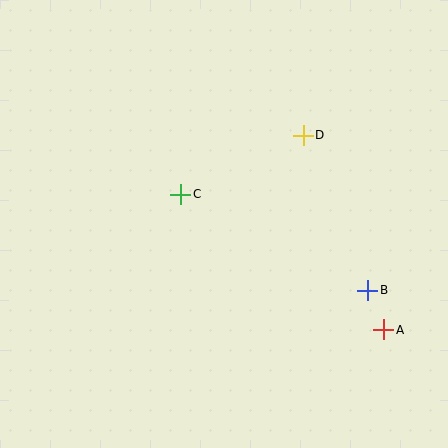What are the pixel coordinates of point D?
Point D is at (303, 135).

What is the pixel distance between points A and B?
The distance between A and B is 43 pixels.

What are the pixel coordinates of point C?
Point C is at (181, 194).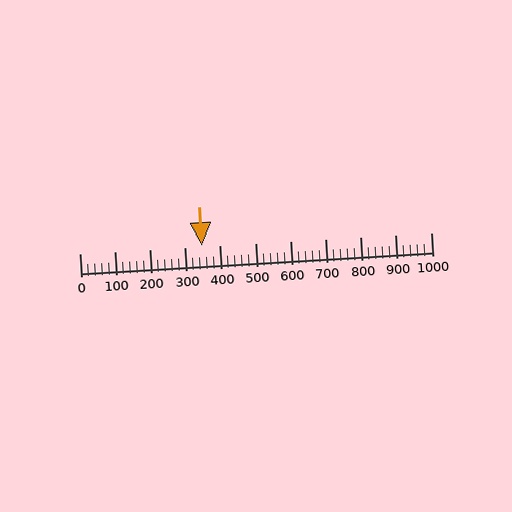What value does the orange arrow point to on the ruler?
The orange arrow points to approximately 348.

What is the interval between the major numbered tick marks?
The major tick marks are spaced 100 units apart.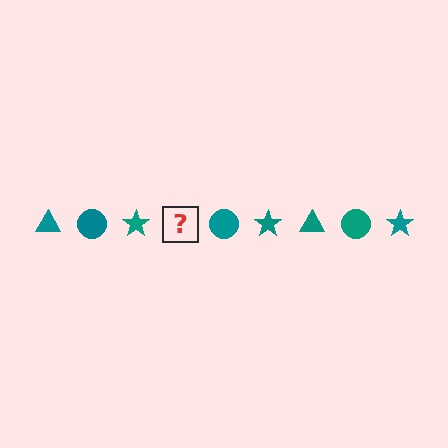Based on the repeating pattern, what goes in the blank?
The blank should be a teal triangle.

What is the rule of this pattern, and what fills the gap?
The rule is that the pattern cycles through triangle, circle, star shapes in teal. The gap should be filled with a teal triangle.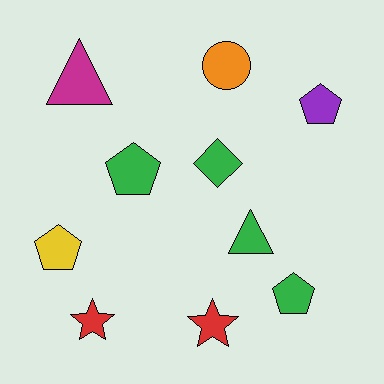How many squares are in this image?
There are no squares.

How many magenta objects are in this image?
There is 1 magenta object.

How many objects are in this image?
There are 10 objects.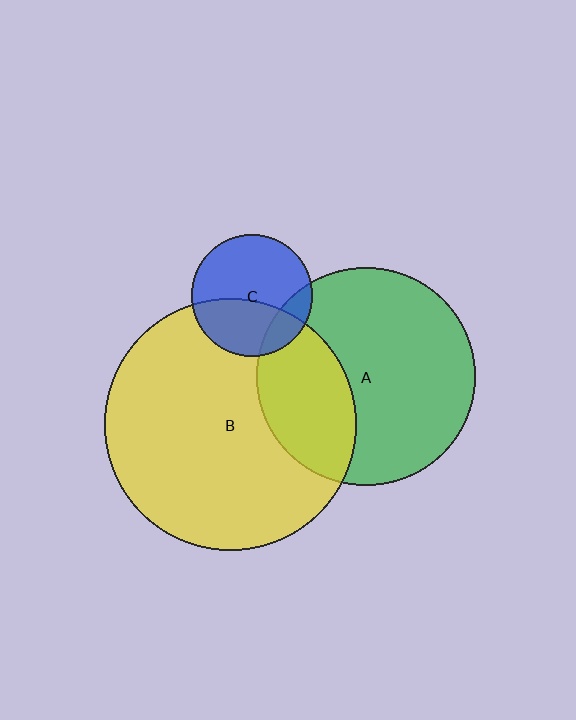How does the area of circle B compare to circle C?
Approximately 4.3 times.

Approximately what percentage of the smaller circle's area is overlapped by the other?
Approximately 40%.